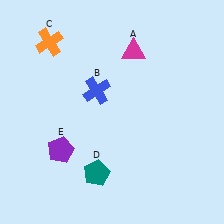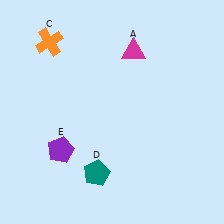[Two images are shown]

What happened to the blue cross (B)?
The blue cross (B) was removed in Image 2. It was in the top-left area of Image 1.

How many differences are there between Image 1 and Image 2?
There is 1 difference between the two images.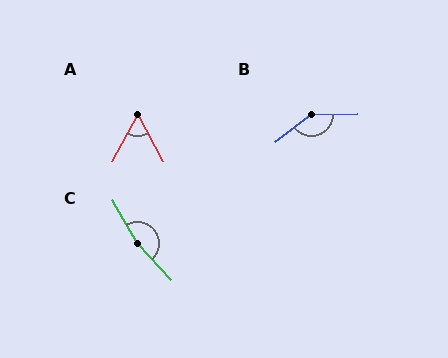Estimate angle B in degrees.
Approximately 144 degrees.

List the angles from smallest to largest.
A (58°), B (144°), C (167°).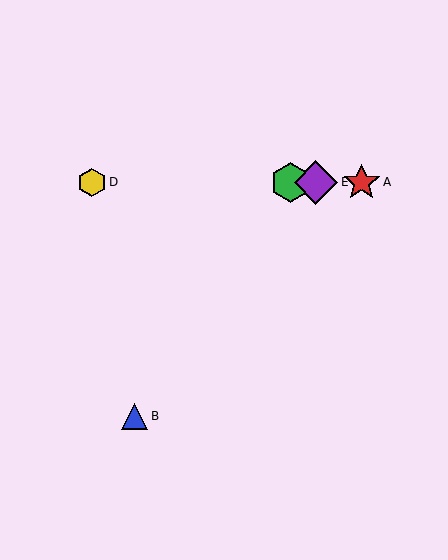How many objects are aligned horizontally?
4 objects (A, C, D, E) are aligned horizontally.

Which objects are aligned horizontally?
Objects A, C, D, E are aligned horizontally.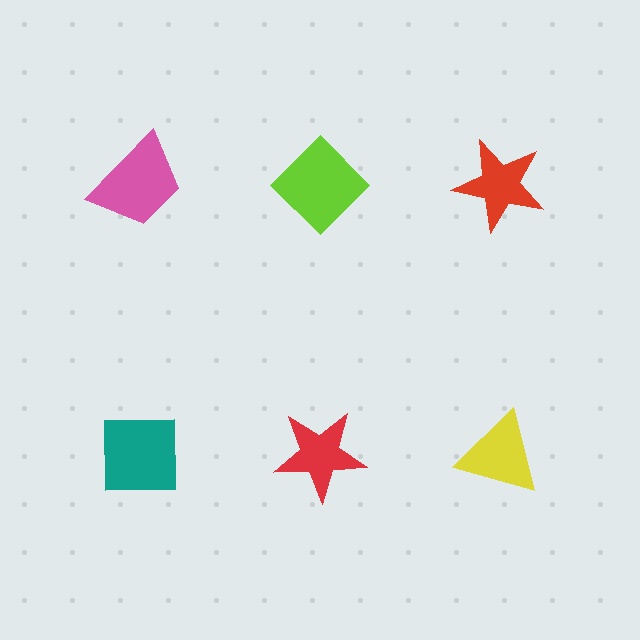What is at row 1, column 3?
A red star.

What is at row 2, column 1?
A teal square.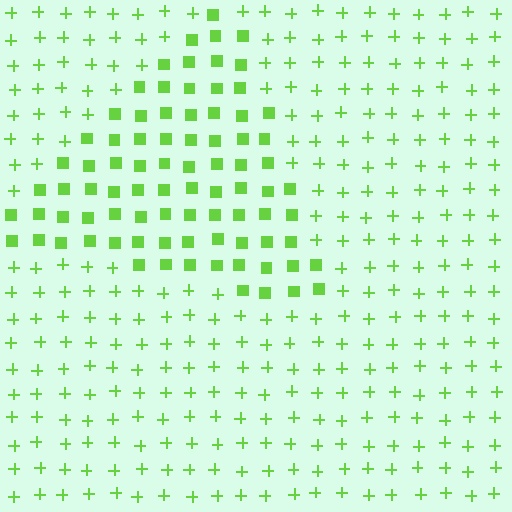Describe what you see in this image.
The image is filled with small lime elements arranged in a uniform grid. A triangle-shaped region contains squares, while the surrounding area contains plus signs. The boundary is defined purely by the change in element shape.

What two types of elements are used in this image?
The image uses squares inside the triangle region and plus signs outside it.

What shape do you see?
I see a triangle.